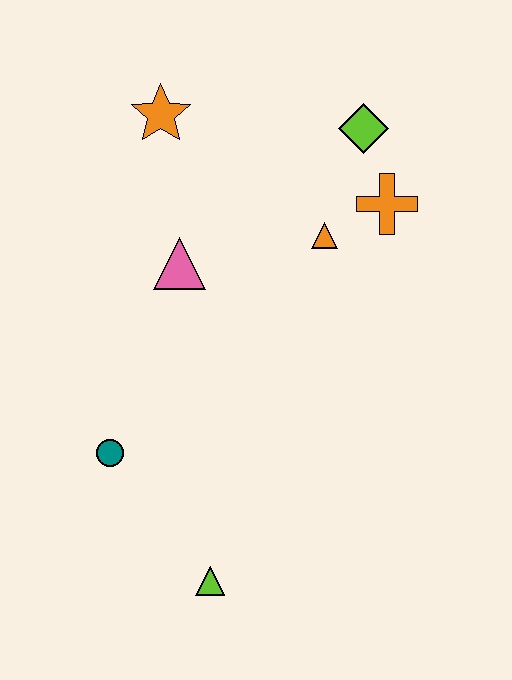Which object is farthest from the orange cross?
The lime triangle is farthest from the orange cross.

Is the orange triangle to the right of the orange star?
Yes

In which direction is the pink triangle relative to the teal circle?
The pink triangle is above the teal circle.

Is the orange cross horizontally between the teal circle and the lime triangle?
No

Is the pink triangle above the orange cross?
No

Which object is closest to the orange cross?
The orange triangle is closest to the orange cross.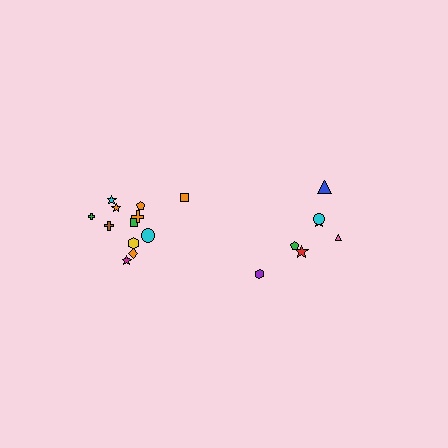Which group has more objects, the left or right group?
The left group.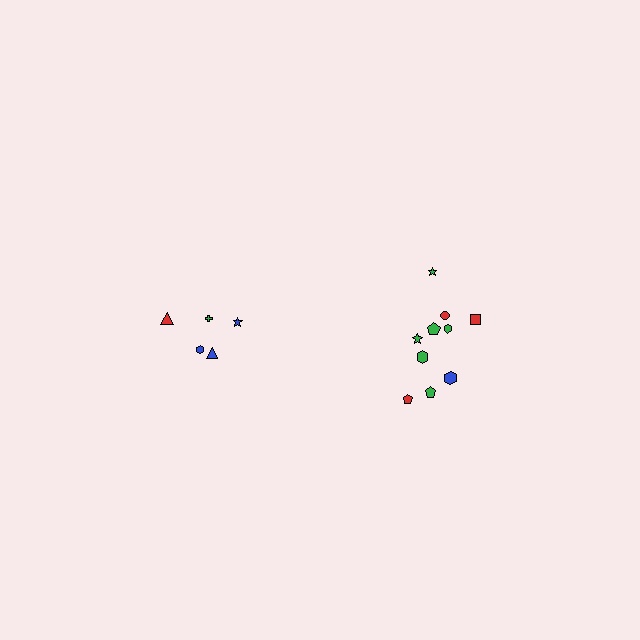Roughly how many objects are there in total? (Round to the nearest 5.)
Roughly 15 objects in total.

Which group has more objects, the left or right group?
The right group.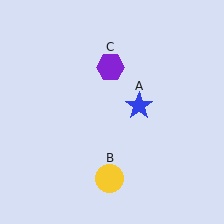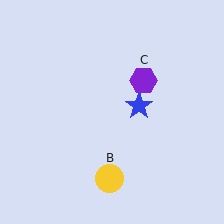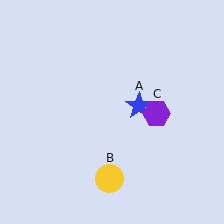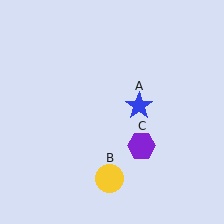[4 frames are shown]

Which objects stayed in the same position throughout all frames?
Blue star (object A) and yellow circle (object B) remained stationary.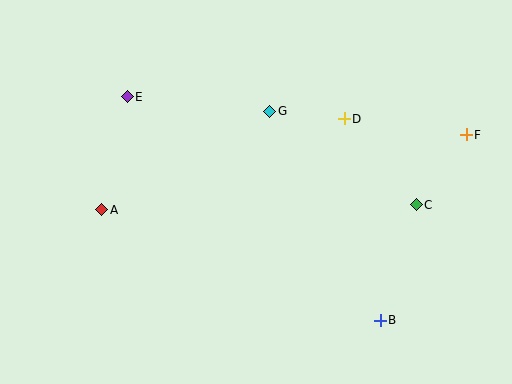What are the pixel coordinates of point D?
Point D is at (344, 119).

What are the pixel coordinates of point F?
Point F is at (466, 135).